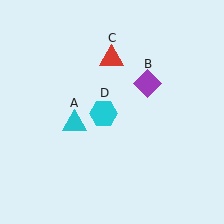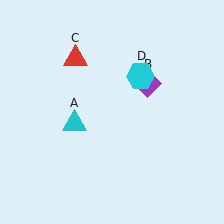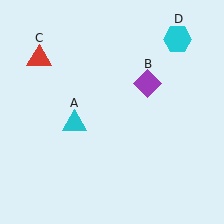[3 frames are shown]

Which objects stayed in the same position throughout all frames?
Cyan triangle (object A) and purple diamond (object B) remained stationary.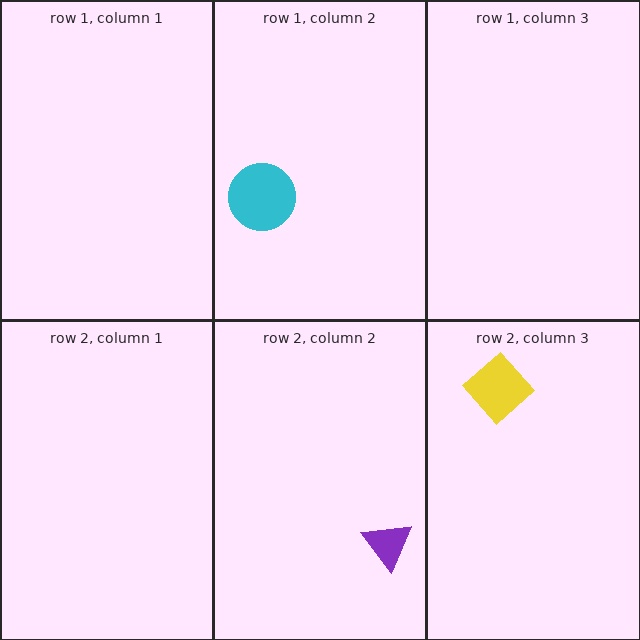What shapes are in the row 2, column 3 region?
The yellow diamond.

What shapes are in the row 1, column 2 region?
The cyan circle.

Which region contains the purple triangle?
The row 2, column 2 region.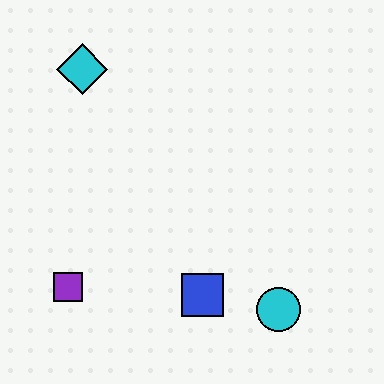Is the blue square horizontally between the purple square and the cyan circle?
Yes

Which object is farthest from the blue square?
The cyan diamond is farthest from the blue square.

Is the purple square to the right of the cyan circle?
No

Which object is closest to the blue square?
The cyan circle is closest to the blue square.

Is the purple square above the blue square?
Yes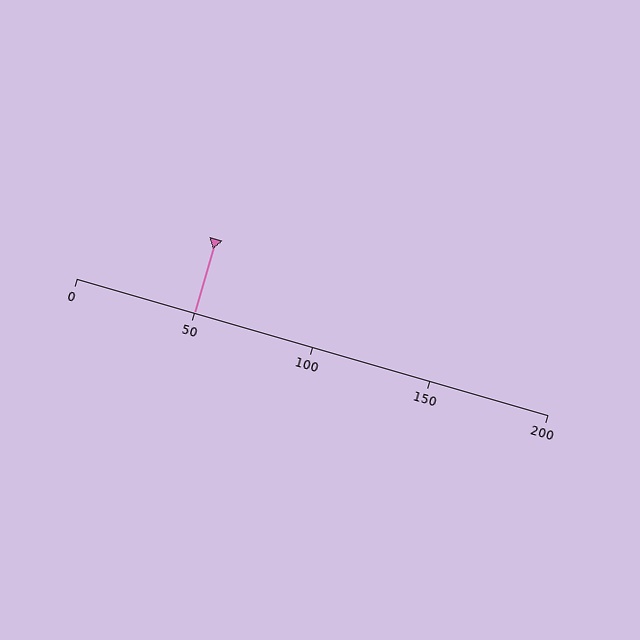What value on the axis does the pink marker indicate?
The marker indicates approximately 50.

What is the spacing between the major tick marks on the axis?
The major ticks are spaced 50 apart.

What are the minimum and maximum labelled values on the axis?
The axis runs from 0 to 200.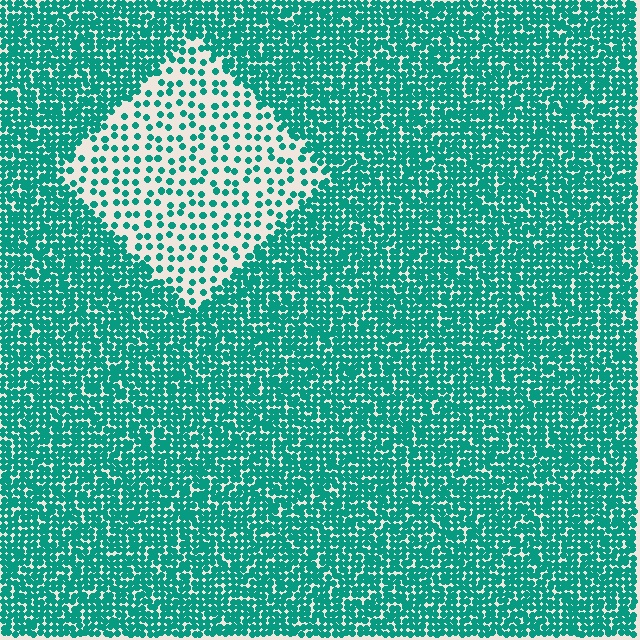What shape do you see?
I see a diamond.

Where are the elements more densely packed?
The elements are more densely packed outside the diamond boundary.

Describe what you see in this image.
The image contains small teal elements arranged at two different densities. A diamond-shaped region is visible where the elements are less densely packed than the surrounding area.